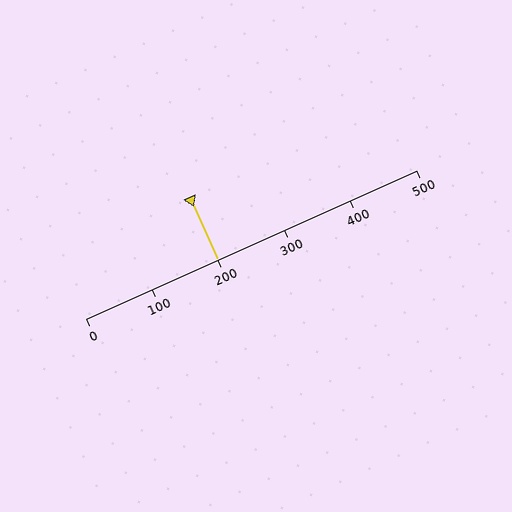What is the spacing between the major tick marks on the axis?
The major ticks are spaced 100 apart.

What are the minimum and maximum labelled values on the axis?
The axis runs from 0 to 500.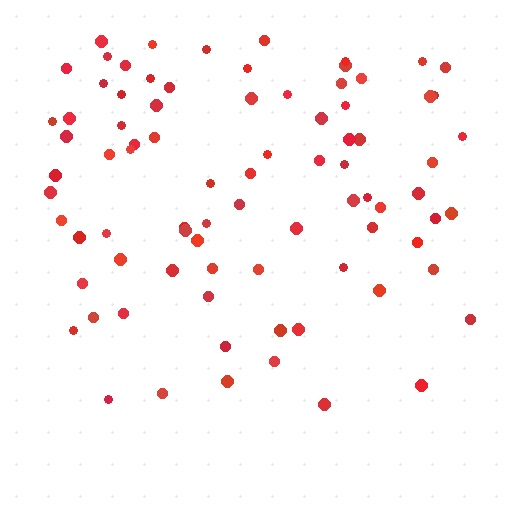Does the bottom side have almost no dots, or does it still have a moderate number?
Still a moderate number, just noticeably fewer than the top.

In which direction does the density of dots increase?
From bottom to top, with the top side densest.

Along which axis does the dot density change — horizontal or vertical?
Vertical.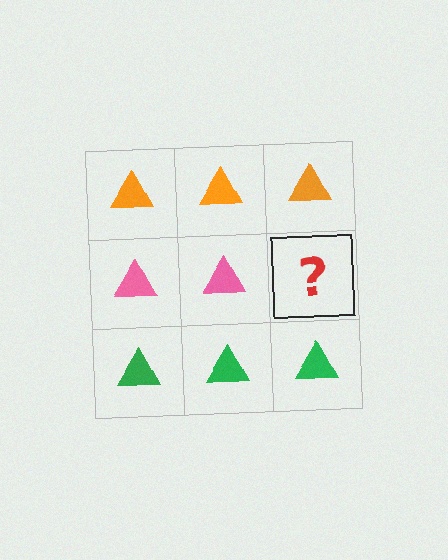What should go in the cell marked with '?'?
The missing cell should contain a pink triangle.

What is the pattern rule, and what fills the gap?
The rule is that each row has a consistent color. The gap should be filled with a pink triangle.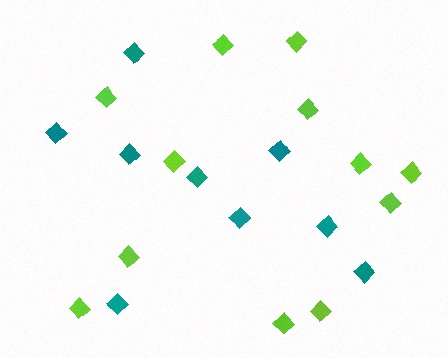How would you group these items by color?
There are 2 groups: one group of lime diamonds (12) and one group of teal diamonds (9).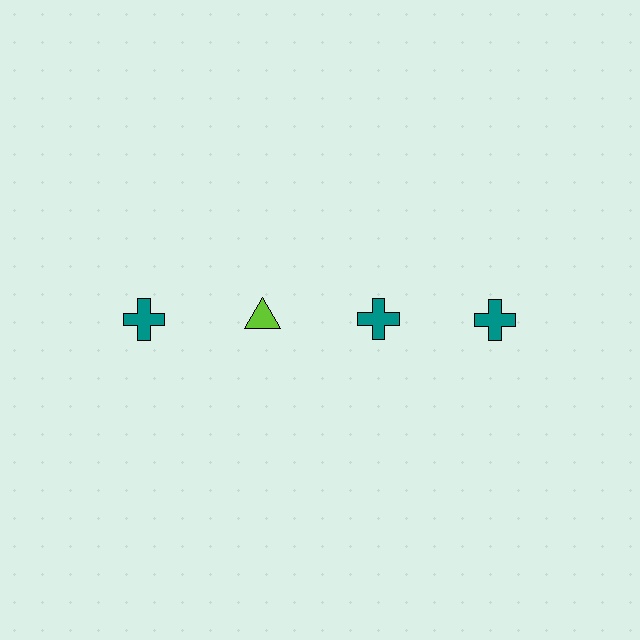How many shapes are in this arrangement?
There are 4 shapes arranged in a grid pattern.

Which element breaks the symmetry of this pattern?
The lime triangle in the top row, second from left column breaks the symmetry. All other shapes are teal crosses.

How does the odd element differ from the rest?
It differs in both color (lime instead of teal) and shape (triangle instead of cross).